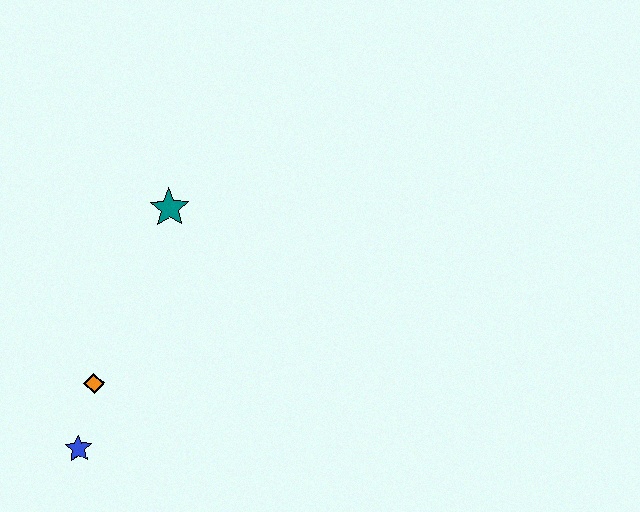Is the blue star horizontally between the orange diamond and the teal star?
No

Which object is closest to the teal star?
The orange diamond is closest to the teal star.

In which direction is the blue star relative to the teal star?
The blue star is below the teal star.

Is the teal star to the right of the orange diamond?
Yes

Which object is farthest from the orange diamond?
The teal star is farthest from the orange diamond.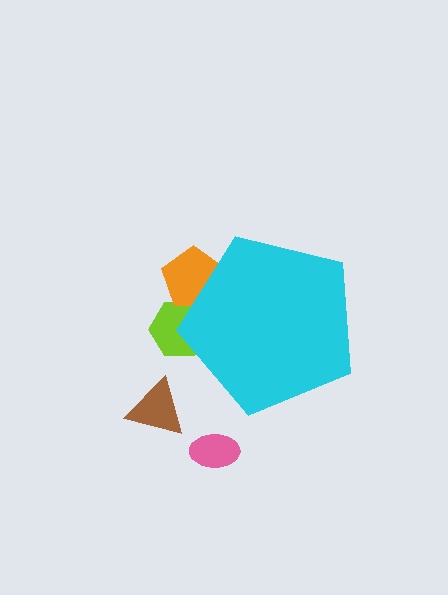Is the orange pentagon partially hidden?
Yes, the orange pentagon is partially hidden behind the cyan pentagon.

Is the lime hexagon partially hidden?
Yes, the lime hexagon is partially hidden behind the cyan pentagon.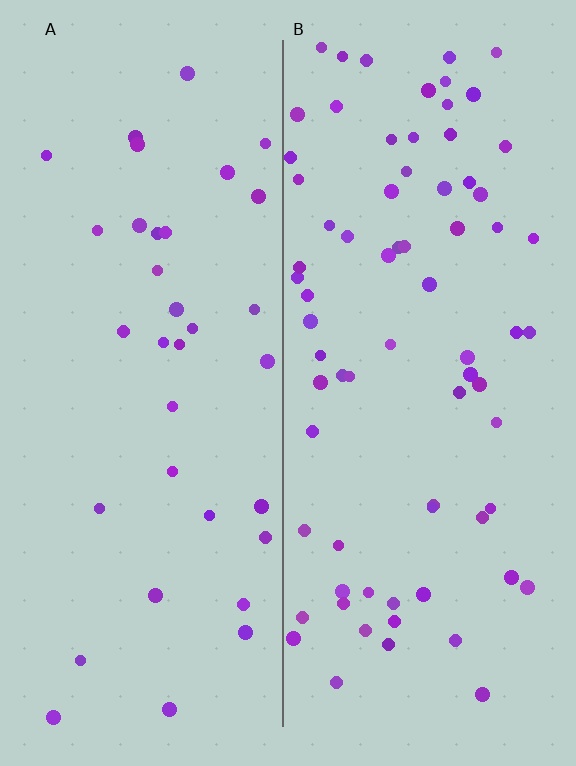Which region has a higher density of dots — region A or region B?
B (the right).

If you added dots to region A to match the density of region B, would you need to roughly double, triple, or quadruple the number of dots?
Approximately double.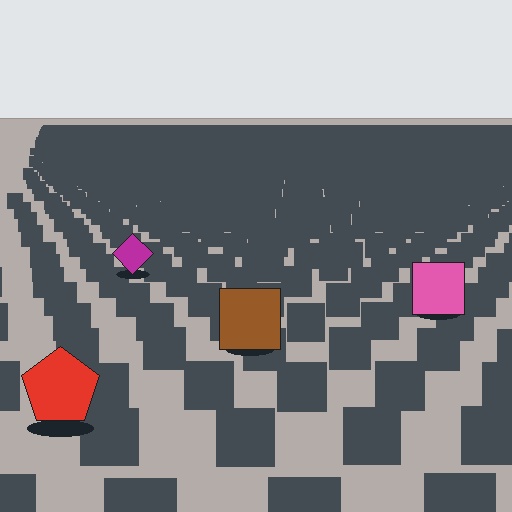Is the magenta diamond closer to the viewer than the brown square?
No. The brown square is closer — you can tell from the texture gradient: the ground texture is coarser near it.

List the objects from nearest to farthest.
From nearest to farthest: the red pentagon, the brown square, the pink square, the magenta diamond.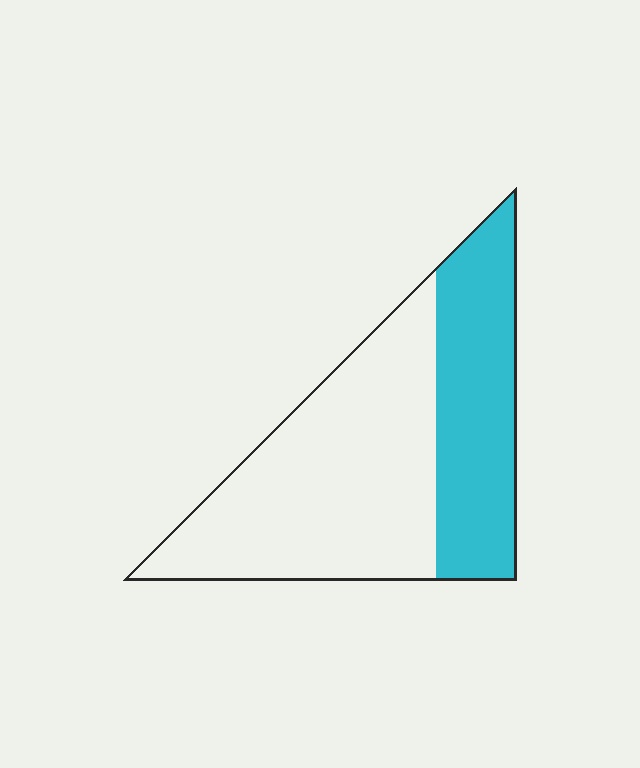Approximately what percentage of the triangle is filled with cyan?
Approximately 35%.